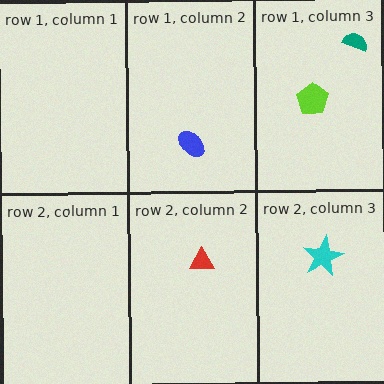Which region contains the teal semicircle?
The row 1, column 3 region.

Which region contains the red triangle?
The row 2, column 2 region.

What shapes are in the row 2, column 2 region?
The red triangle.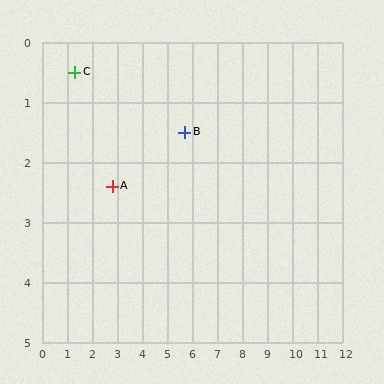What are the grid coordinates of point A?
Point A is at approximately (2.8, 2.4).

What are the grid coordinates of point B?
Point B is at approximately (5.7, 1.5).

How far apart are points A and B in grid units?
Points A and B are about 3.0 grid units apart.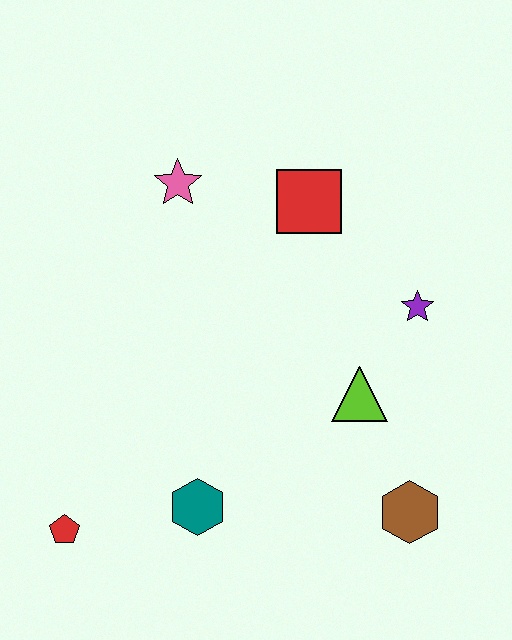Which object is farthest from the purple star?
The red pentagon is farthest from the purple star.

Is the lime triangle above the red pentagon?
Yes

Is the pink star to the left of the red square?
Yes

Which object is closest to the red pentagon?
The teal hexagon is closest to the red pentagon.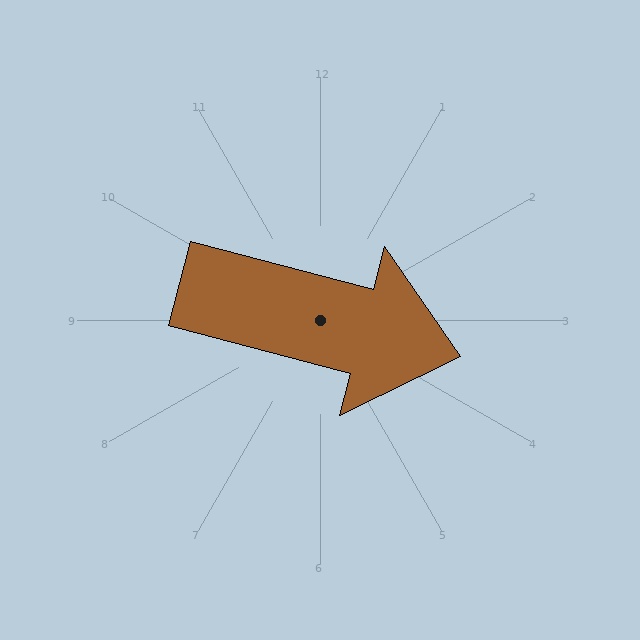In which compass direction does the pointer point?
East.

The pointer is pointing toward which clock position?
Roughly 3 o'clock.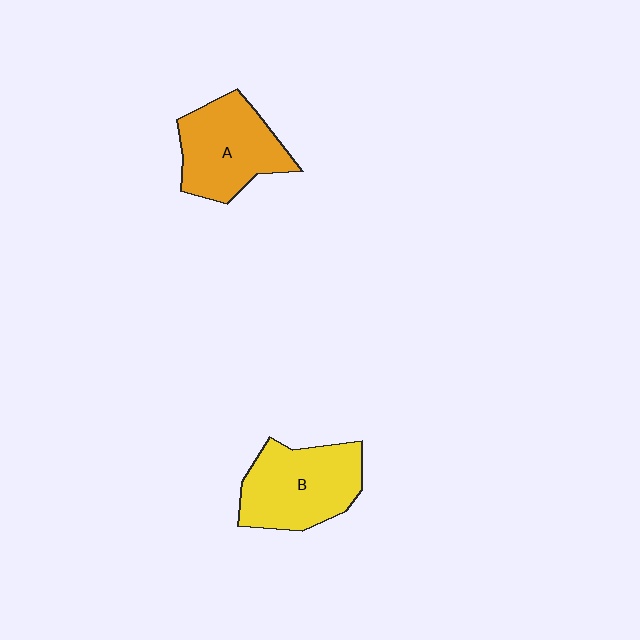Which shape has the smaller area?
Shape A (orange).